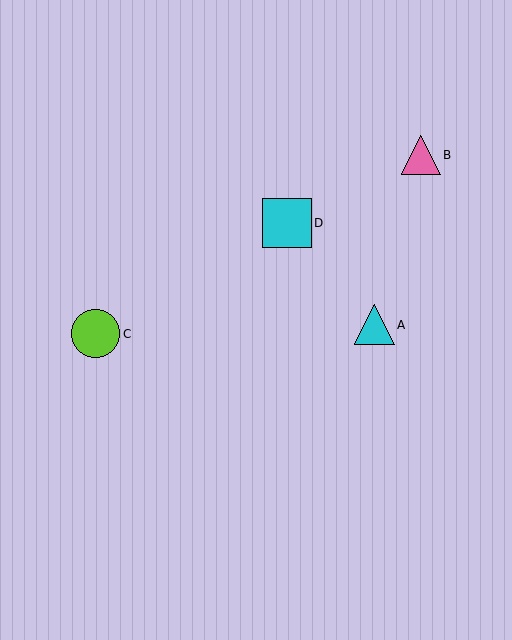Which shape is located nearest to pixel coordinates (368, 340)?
The cyan triangle (labeled A) at (375, 325) is nearest to that location.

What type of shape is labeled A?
Shape A is a cyan triangle.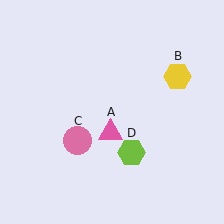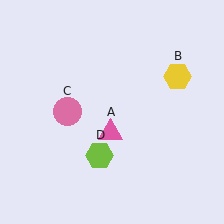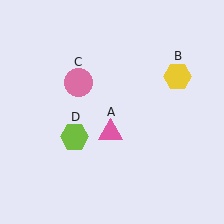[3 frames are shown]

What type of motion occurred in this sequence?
The pink circle (object C), lime hexagon (object D) rotated clockwise around the center of the scene.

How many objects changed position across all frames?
2 objects changed position: pink circle (object C), lime hexagon (object D).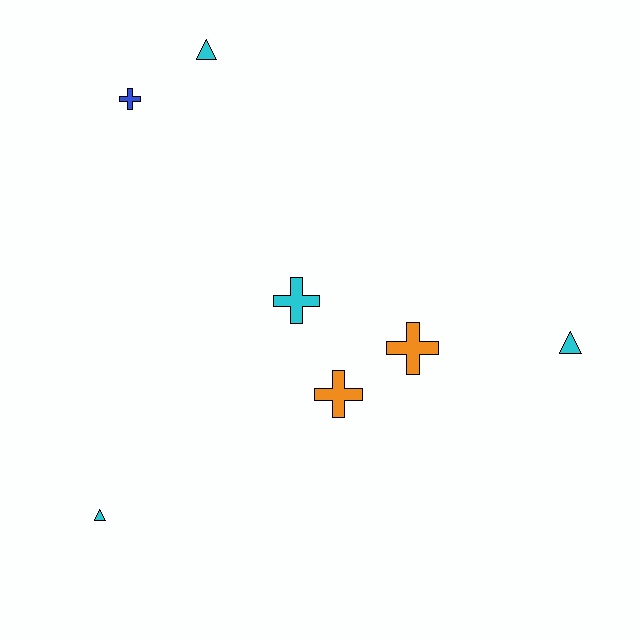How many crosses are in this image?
There are 4 crosses.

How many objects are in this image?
There are 7 objects.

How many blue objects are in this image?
There is 1 blue object.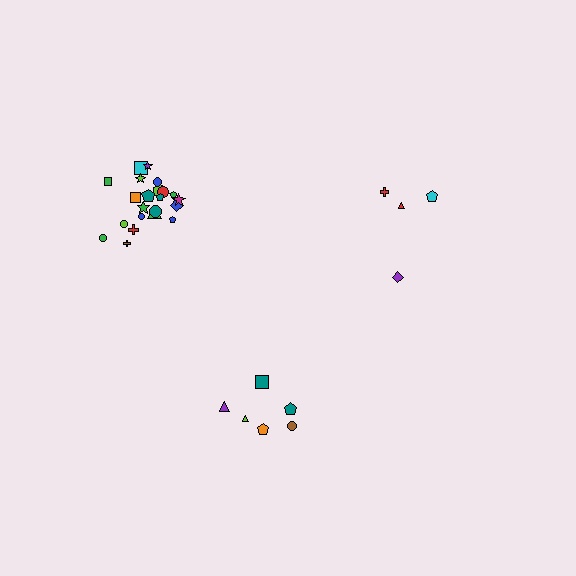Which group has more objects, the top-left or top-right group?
The top-left group.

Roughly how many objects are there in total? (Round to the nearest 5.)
Roughly 30 objects in total.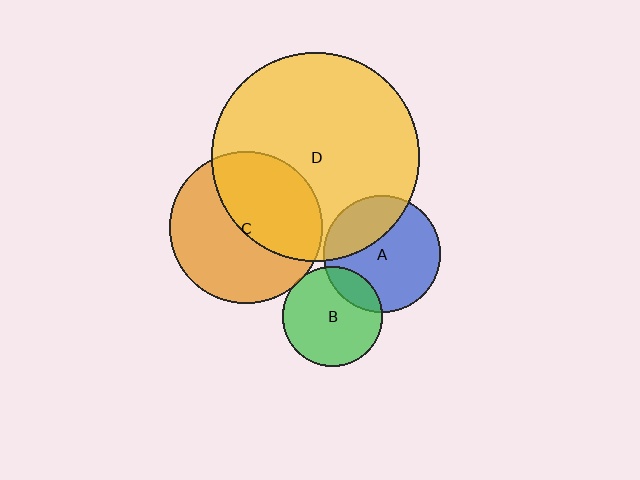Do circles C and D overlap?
Yes.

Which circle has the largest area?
Circle D (yellow).